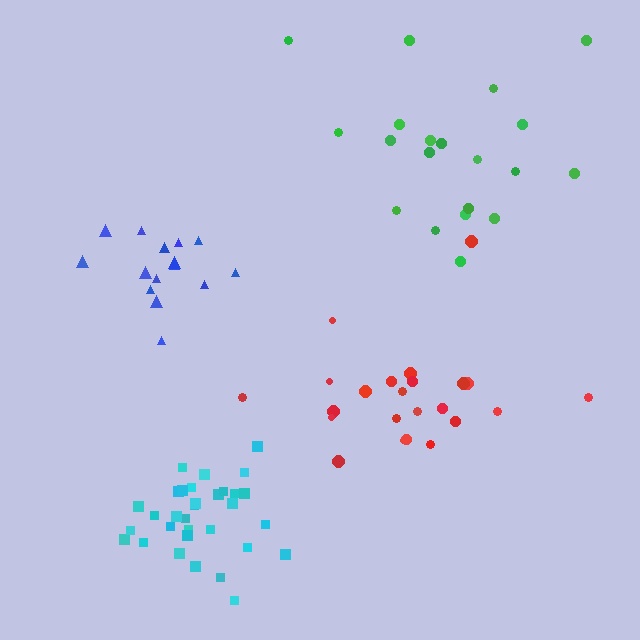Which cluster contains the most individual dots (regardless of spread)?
Cyan (32).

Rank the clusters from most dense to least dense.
cyan, blue, red, green.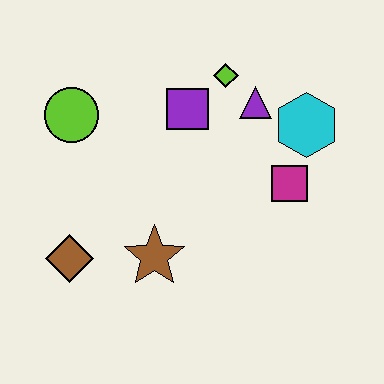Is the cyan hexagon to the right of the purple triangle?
Yes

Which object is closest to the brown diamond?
The brown star is closest to the brown diamond.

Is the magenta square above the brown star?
Yes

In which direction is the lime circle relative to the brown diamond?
The lime circle is above the brown diamond.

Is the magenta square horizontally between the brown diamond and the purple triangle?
No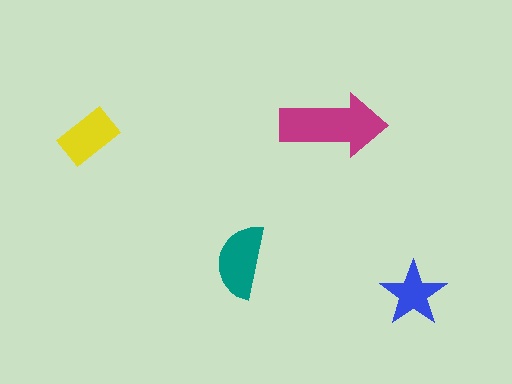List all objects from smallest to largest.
The blue star, the yellow rectangle, the teal semicircle, the magenta arrow.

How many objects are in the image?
There are 4 objects in the image.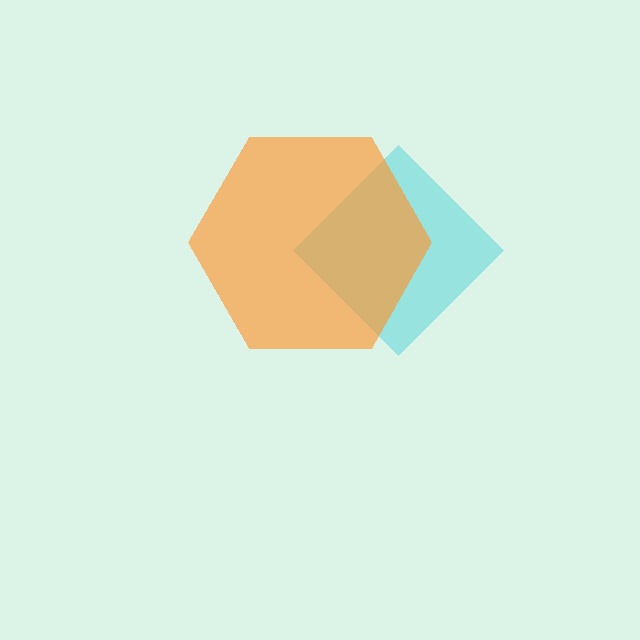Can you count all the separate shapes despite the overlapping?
Yes, there are 2 separate shapes.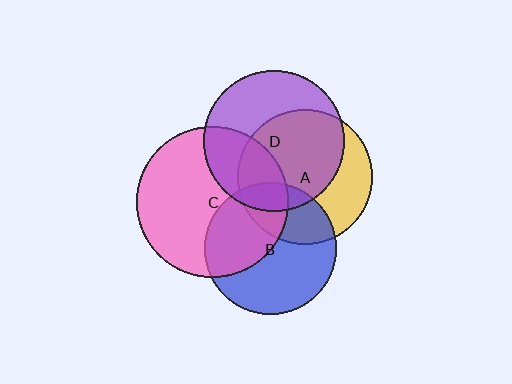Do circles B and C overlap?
Yes.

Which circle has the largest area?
Circle C (pink).